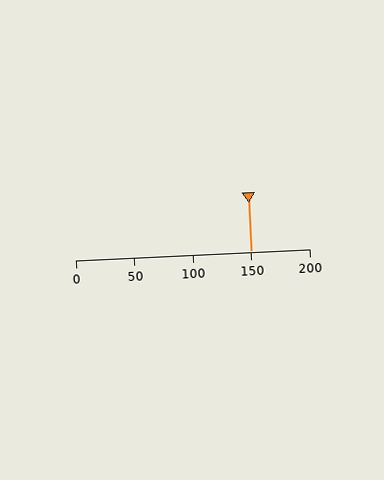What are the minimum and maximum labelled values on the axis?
The axis runs from 0 to 200.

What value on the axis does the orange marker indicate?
The marker indicates approximately 150.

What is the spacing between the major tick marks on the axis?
The major ticks are spaced 50 apart.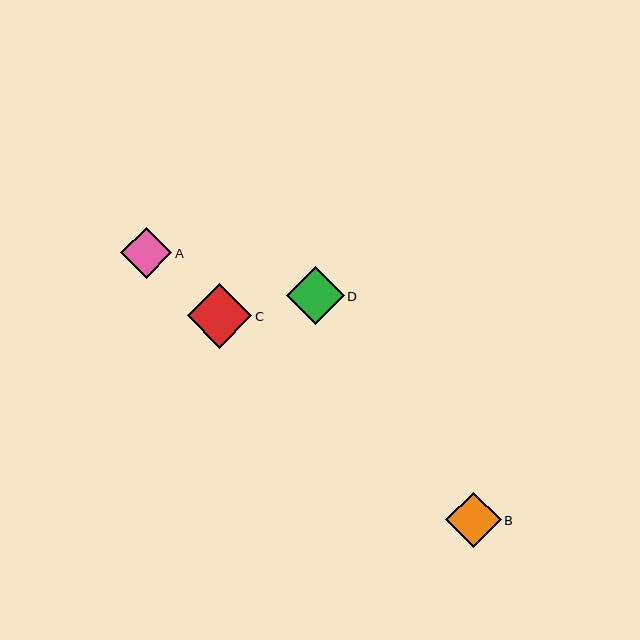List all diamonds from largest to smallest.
From largest to smallest: C, D, B, A.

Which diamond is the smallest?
Diamond A is the smallest with a size of approximately 51 pixels.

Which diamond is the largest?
Diamond C is the largest with a size of approximately 65 pixels.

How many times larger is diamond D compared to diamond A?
Diamond D is approximately 1.1 times the size of diamond A.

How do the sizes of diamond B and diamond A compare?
Diamond B and diamond A are approximately the same size.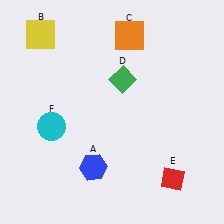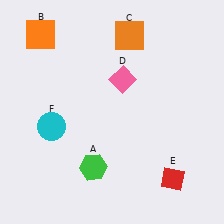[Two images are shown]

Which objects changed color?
A changed from blue to green. B changed from yellow to orange. D changed from green to pink.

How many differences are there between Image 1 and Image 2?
There are 3 differences between the two images.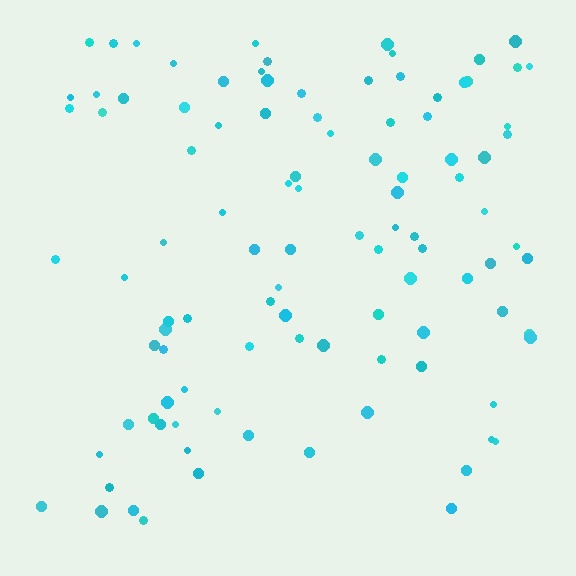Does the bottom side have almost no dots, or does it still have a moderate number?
Still a moderate number, just noticeably fewer than the top.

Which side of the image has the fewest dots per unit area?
The bottom.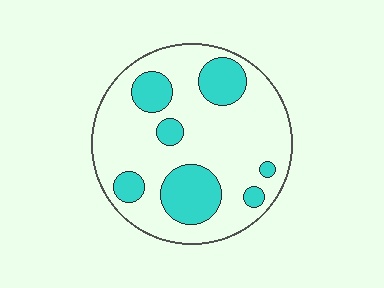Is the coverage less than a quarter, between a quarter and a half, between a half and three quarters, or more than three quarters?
Between a quarter and a half.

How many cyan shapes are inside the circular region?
7.